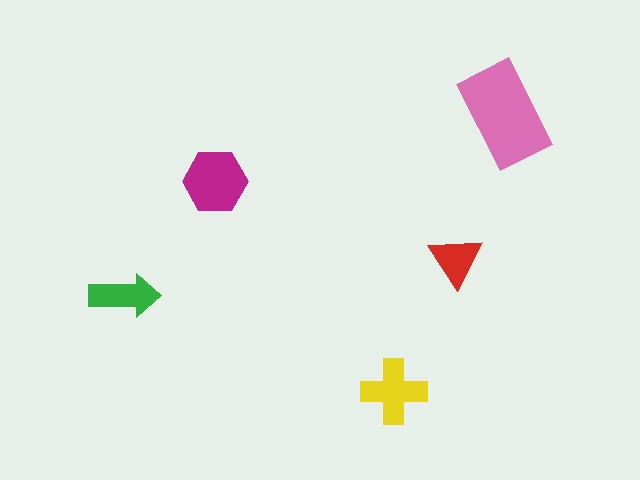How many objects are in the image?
There are 5 objects in the image.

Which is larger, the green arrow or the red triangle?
The green arrow.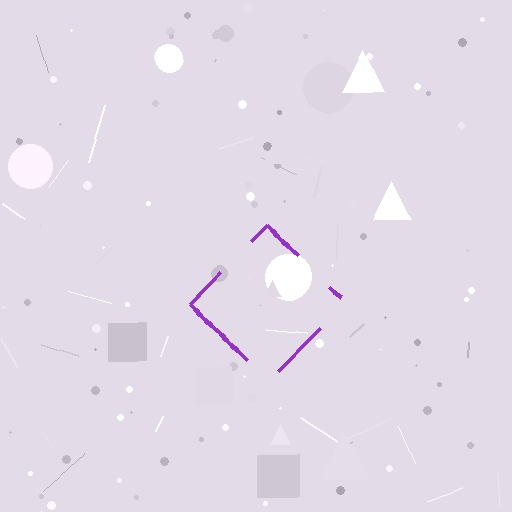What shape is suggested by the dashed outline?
The dashed outline suggests a diamond.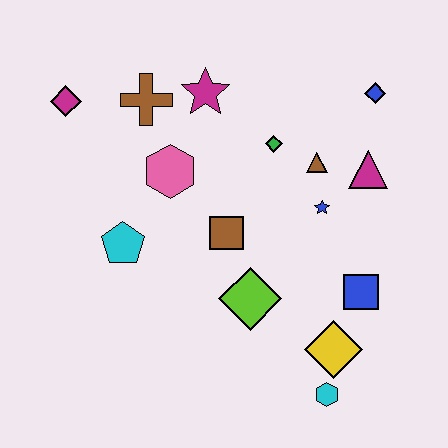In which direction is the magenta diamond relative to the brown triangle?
The magenta diamond is to the left of the brown triangle.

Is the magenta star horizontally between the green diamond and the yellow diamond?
No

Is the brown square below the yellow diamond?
No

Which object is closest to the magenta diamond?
The brown cross is closest to the magenta diamond.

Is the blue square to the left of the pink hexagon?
No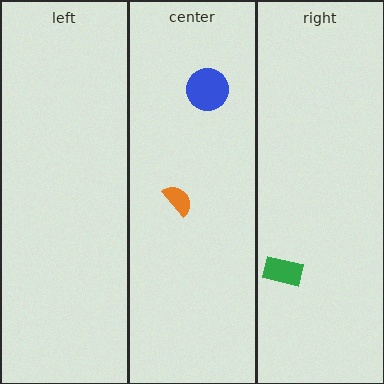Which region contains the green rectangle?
The right region.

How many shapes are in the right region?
1.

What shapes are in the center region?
The blue circle, the orange semicircle.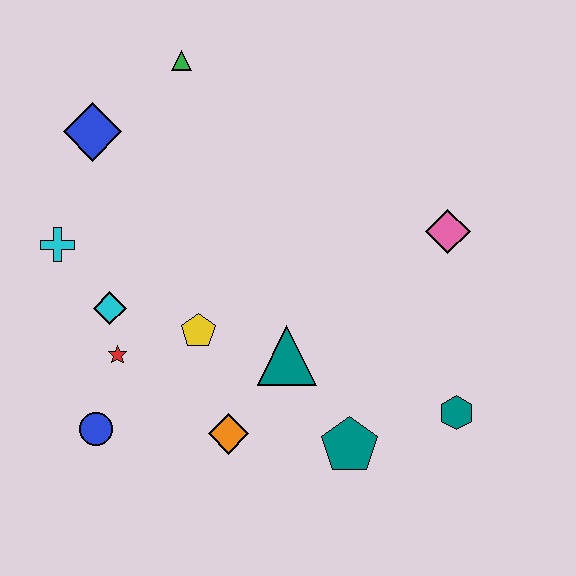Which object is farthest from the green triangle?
The teal hexagon is farthest from the green triangle.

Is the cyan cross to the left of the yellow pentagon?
Yes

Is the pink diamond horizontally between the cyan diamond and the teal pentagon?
No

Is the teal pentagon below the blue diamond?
Yes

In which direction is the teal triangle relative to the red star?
The teal triangle is to the right of the red star.